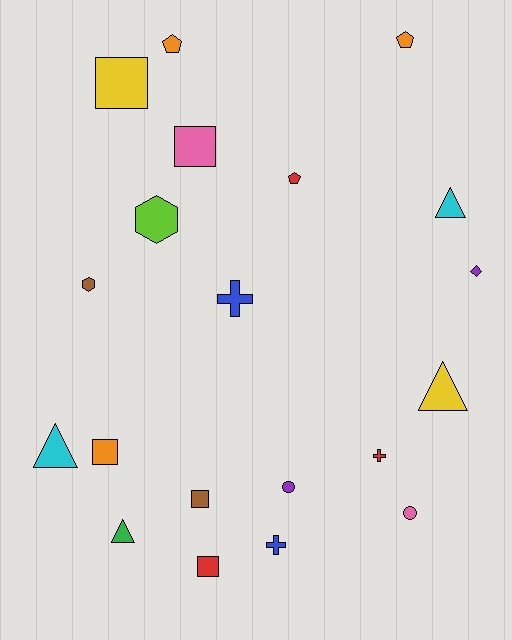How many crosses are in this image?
There are 3 crosses.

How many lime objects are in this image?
There is 1 lime object.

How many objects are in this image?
There are 20 objects.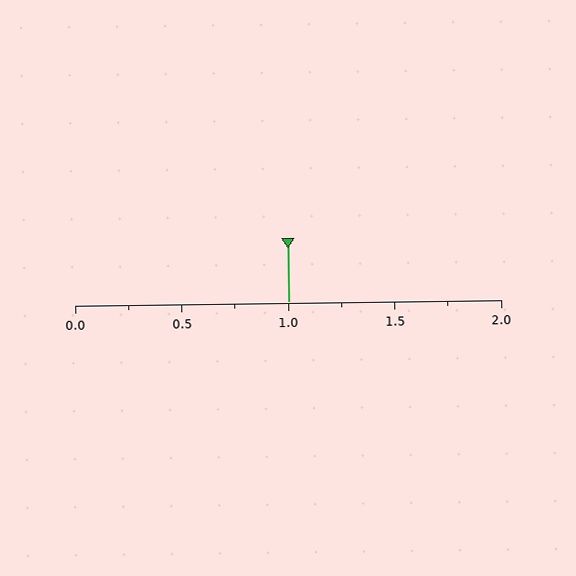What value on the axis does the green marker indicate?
The marker indicates approximately 1.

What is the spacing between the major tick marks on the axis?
The major ticks are spaced 0.5 apart.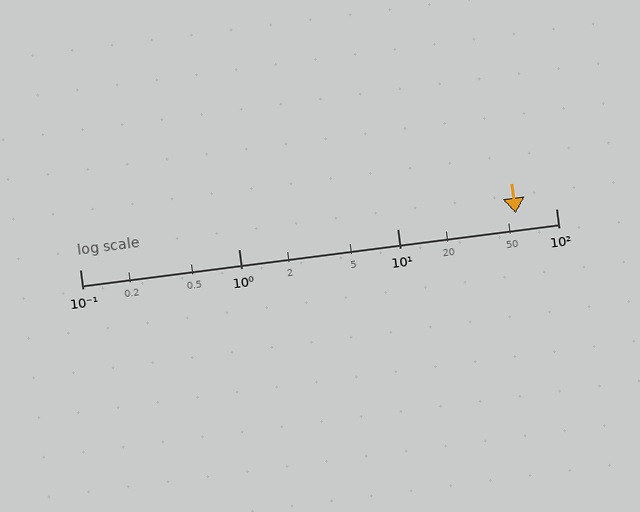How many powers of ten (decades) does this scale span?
The scale spans 3 decades, from 0.1 to 100.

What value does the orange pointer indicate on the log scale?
The pointer indicates approximately 56.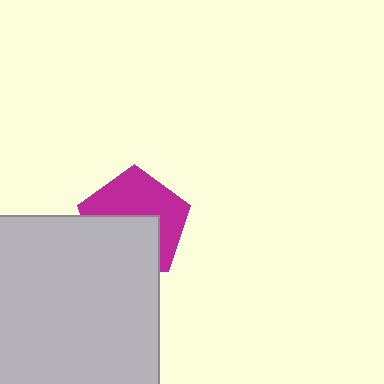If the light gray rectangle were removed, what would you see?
You would see the complete magenta pentagon.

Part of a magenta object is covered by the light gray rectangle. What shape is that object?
It is a pentagon.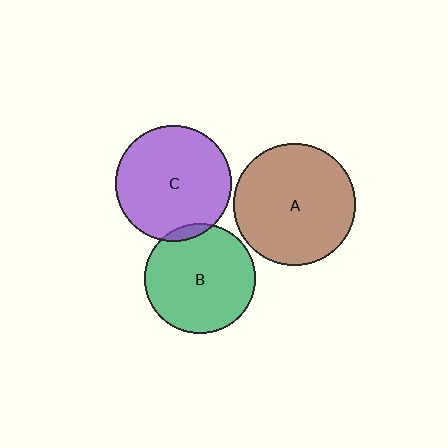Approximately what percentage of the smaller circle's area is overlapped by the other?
Approximately 5%.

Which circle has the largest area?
Circle A (brown).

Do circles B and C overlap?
Yes.